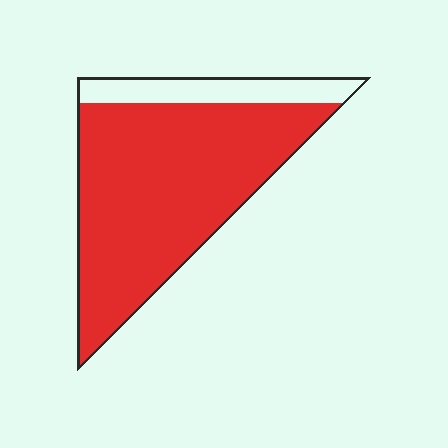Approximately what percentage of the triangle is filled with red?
Approximately 85%.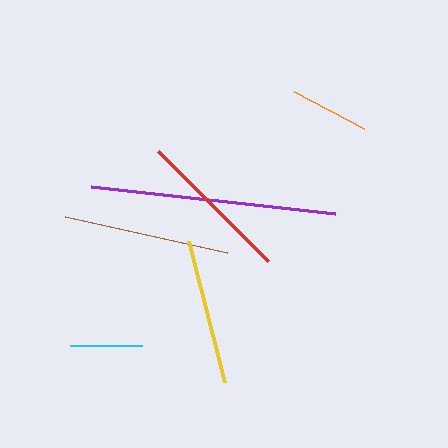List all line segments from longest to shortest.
From longest to shortest: purple, brown, red, yellow, orange, cyan.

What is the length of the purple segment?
The purple segment is approximately 245 pixels long.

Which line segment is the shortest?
The cyan line is the shortest at approximately 72 pixels.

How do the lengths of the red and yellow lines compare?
The red and yellow lines are approximately the same length.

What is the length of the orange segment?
The orange segment is approximately 79 pixels long.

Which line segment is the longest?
The purple line is the longest at approximately 245 pixels.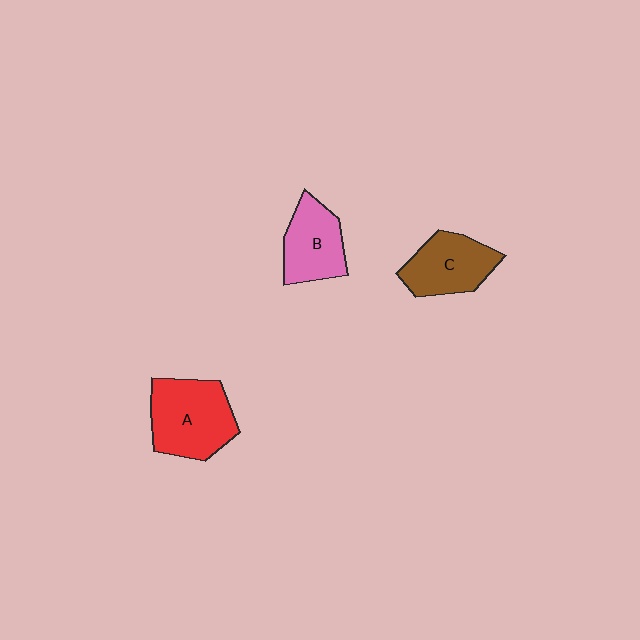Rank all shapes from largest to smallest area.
From largest to smallest: A (red), C (brown), B (pink).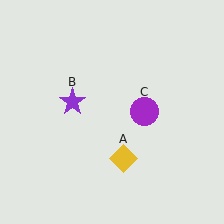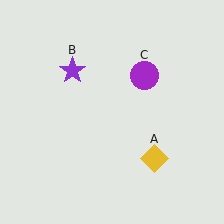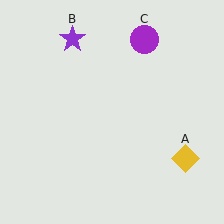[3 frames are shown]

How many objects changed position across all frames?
3 objects changed position: yellow diamond (object A), purple star (object B), purple circle (object C).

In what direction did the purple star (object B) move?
The purple star (object B) moved up.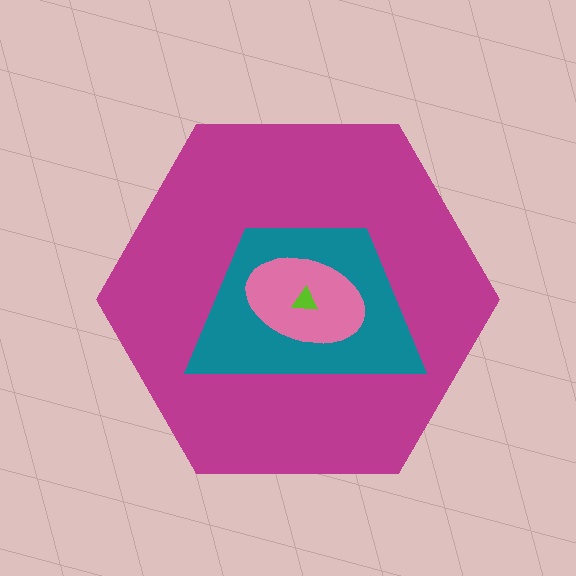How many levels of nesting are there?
4.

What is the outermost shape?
The magenta hexagon.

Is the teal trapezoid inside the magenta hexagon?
Yes.